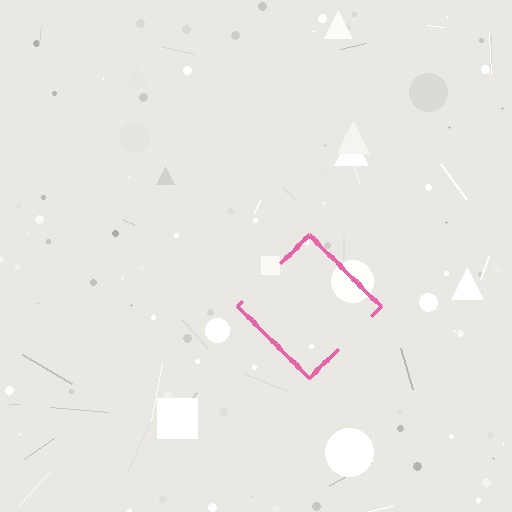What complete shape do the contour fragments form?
The contour fragments form a diamond.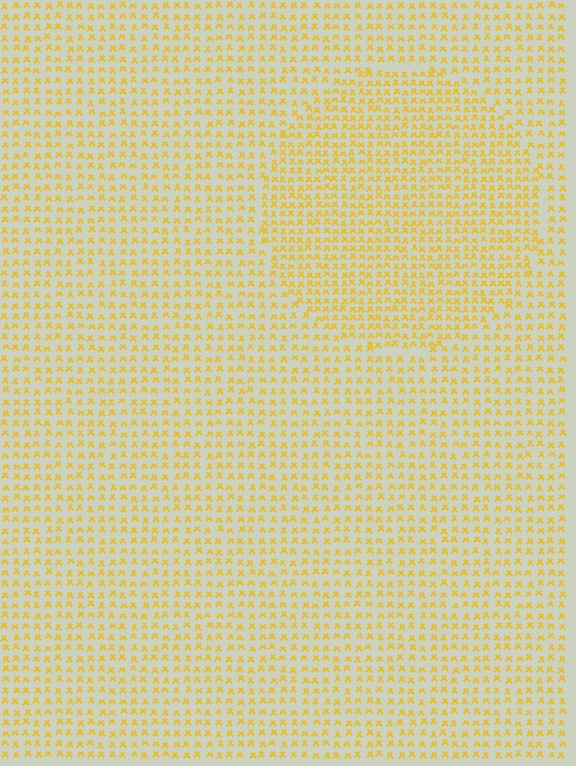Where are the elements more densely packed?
The elements are more densely packed inside the circle boundary.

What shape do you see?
I see a circle.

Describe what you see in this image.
The image contains small yellow elements arranged at two different densities. A circle-shaped region is visible where the elements are more densely packed than the surrounding area.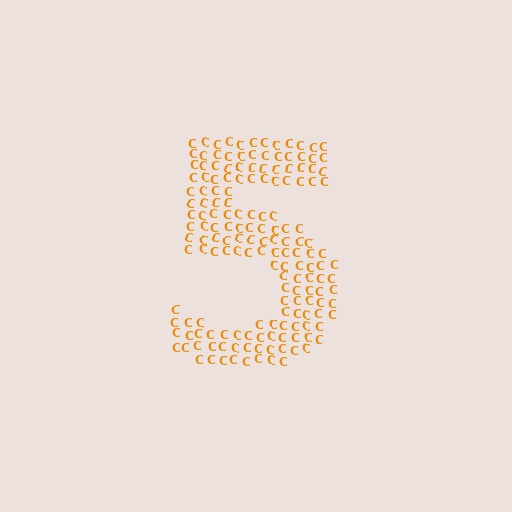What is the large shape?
The large shape is the digit 5.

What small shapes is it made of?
It is made of small letter C's.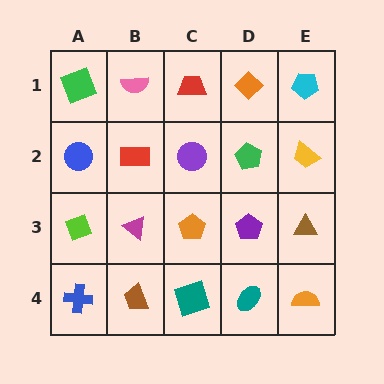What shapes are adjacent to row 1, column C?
A purple circle (row 2, column C), a pink semicircle (row 1, column B), an orange diamond (row 1, column D).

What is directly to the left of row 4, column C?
A brown trapezoid.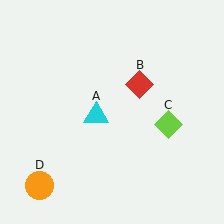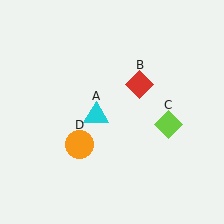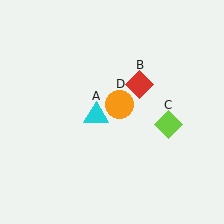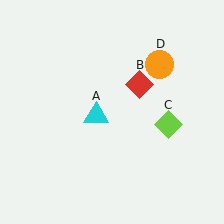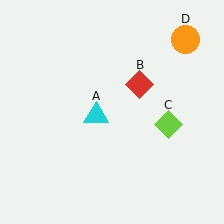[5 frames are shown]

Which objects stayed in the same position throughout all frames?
Cyan triangle (object A) and red diamond (object B) and lime diamond (object C) remained stationary.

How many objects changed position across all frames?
1 object changed position: orange circle (object D).